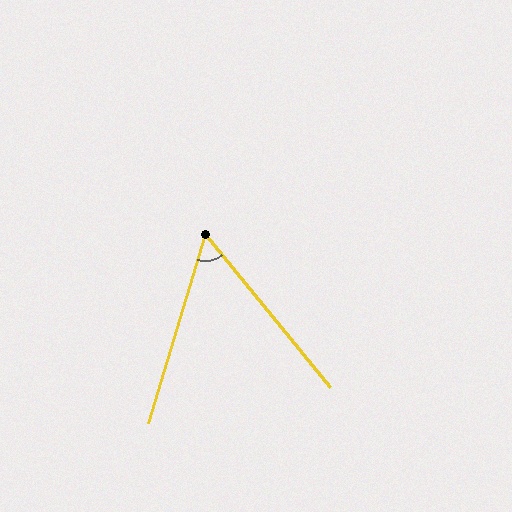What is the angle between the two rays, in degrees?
Approximately 56 degrees.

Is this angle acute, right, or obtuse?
It is acute.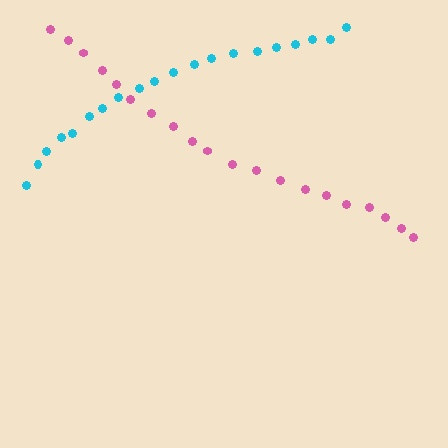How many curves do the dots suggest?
There are 2 distinct paths.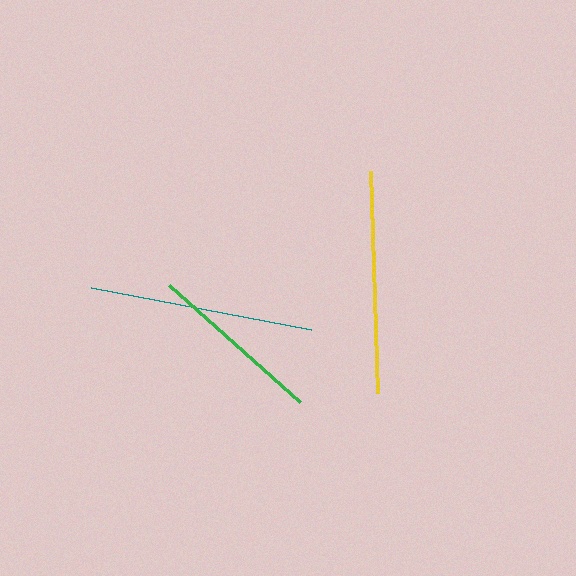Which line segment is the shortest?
The green line is the shortest at approximately 176 pixels.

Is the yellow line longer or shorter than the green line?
The yellow line is longer than the green line.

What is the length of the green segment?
The green segment is approximately 176 pixels long.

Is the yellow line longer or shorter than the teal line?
The teal line is longer than the yellow line.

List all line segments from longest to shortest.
From longest to shortest: teal, yellow, green.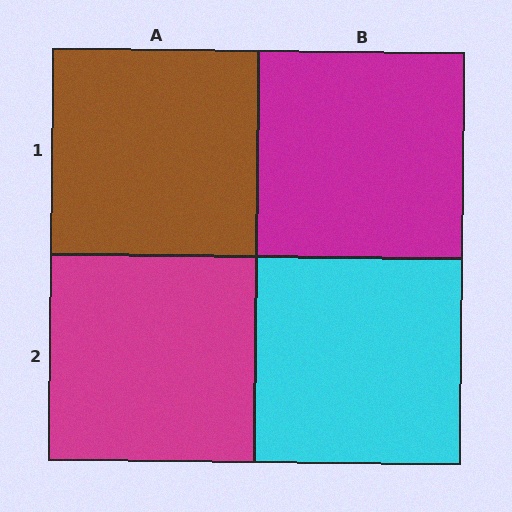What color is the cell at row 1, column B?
Magenta.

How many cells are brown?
1 cell is brown.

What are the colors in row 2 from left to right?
Magenta, cyan.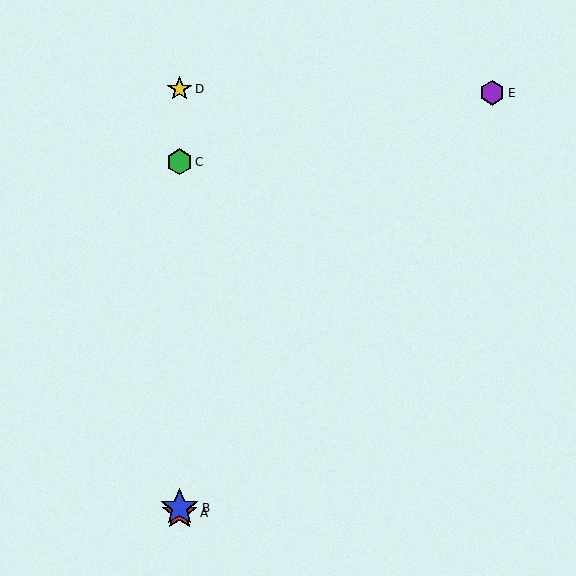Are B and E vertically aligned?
No, B is at x≈180 and E is at x≈492.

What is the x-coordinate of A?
Object A is at x≈180.